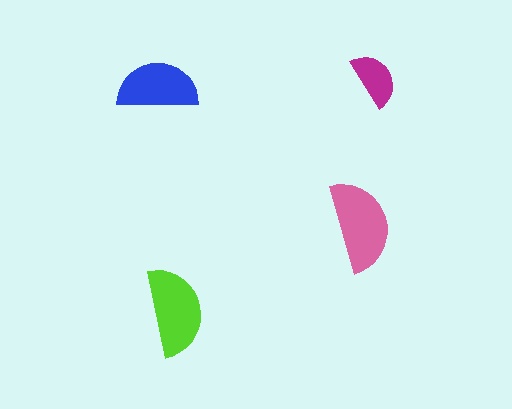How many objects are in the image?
There are 4 objects in the image.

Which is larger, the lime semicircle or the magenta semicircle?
The lime one.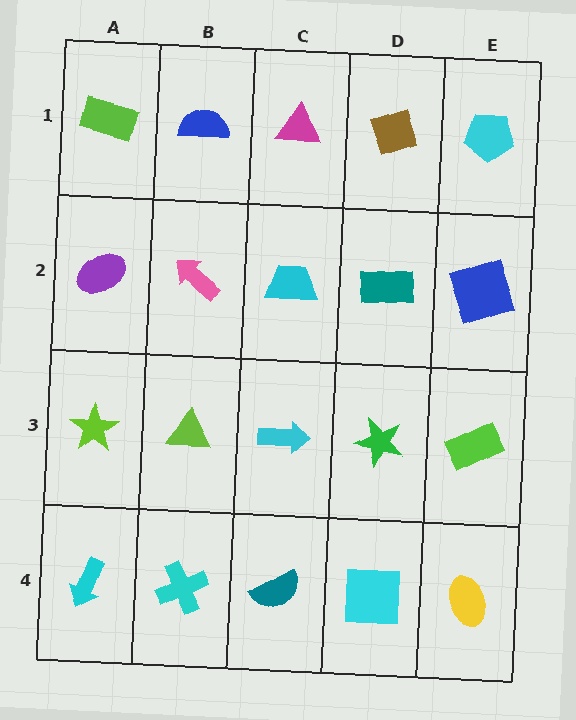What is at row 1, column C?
A magenta triangle.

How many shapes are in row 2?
5 shapes.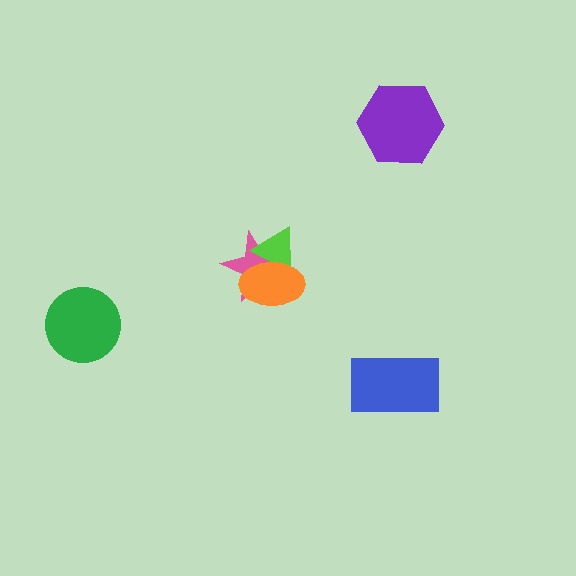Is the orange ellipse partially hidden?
No, no other shape covers it.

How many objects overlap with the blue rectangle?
0 objects overlap with the blue rectangle.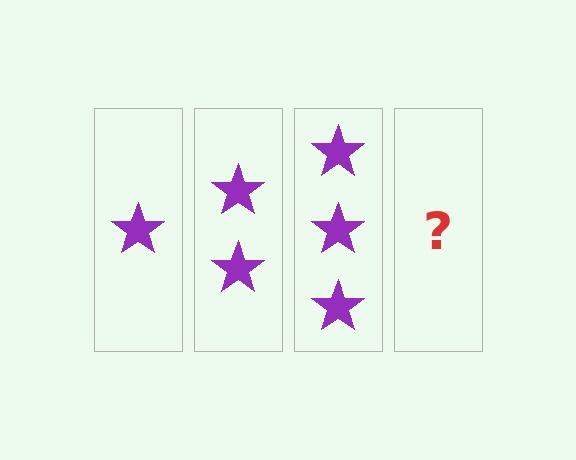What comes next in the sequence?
The next element should be 4 stars.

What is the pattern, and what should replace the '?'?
The pattern is that each step adds one more star. The '?' should be 4 stars.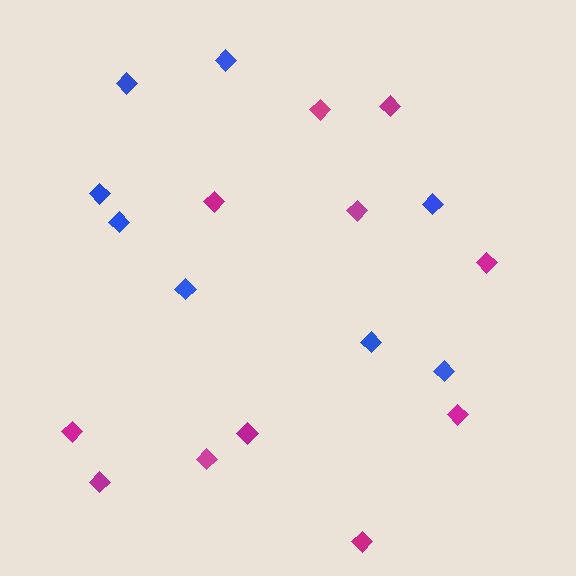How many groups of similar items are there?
There are 2 groups: one group of blue diamonds (8) and one group of magenta diamonds (11).